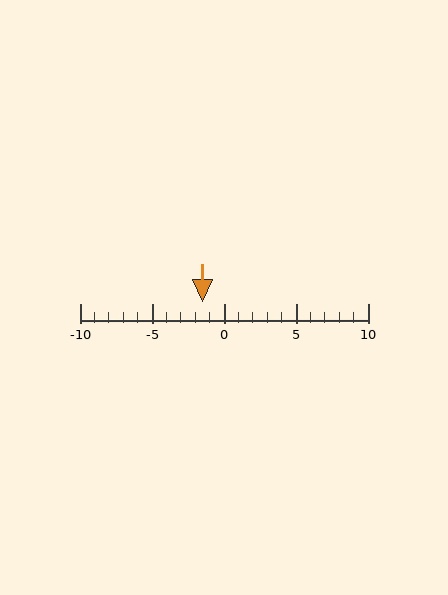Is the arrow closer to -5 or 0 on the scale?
The arrow is closer to 0.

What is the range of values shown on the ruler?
The ruler shows values from -10 to 10.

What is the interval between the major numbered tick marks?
The major tick marks are spaced 5 units apart.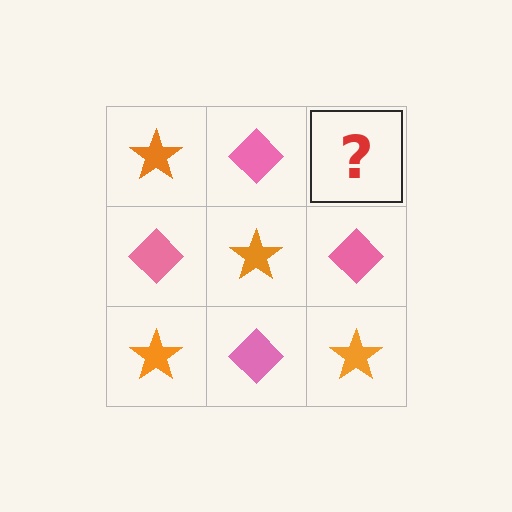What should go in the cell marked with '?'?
The missing cell should contain an orange star.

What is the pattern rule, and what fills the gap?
The rule is that it alternates orange star and pink diamond in a checkerboard pattern. The gap should be filled with an orange star.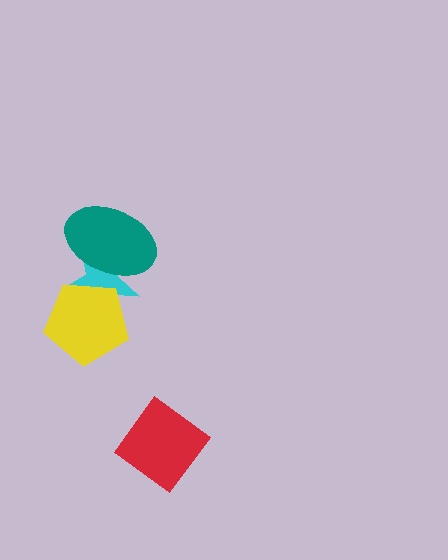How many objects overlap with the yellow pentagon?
1 object overlaps with the yellow pentagon.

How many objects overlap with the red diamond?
0 objects overlap with the red diamond.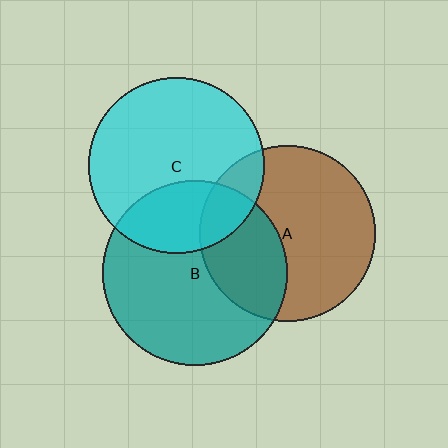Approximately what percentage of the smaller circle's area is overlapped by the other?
Approximately 30%.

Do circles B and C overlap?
Yes.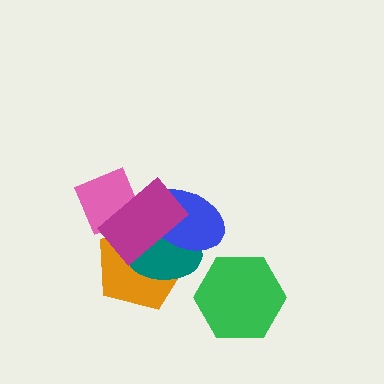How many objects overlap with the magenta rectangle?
4 objects overlap with the magenta rectangle.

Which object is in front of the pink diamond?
The magenta rectangle is in front of the pink diamond.